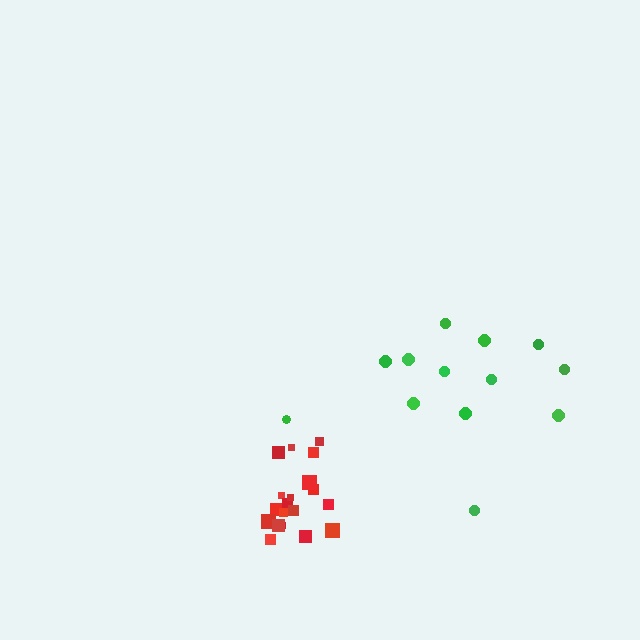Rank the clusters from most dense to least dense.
red, green.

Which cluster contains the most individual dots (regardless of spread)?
Red (19).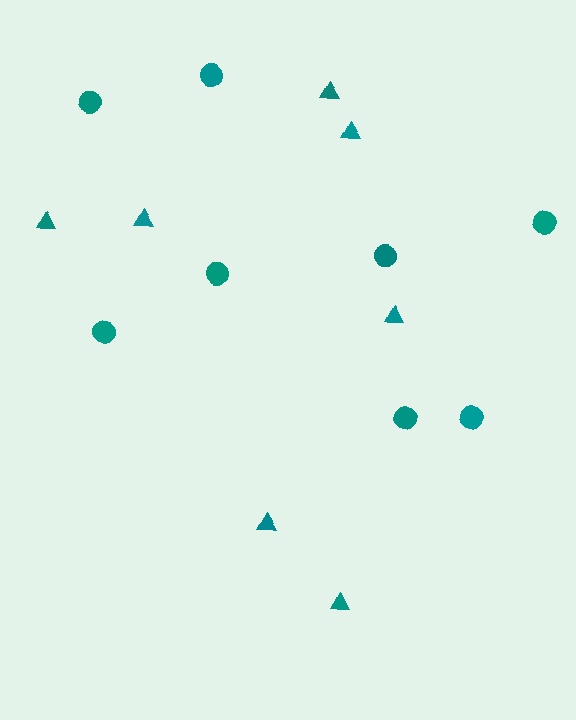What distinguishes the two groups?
There are 2 groups: one group of triangles (7) and one group of circles (8).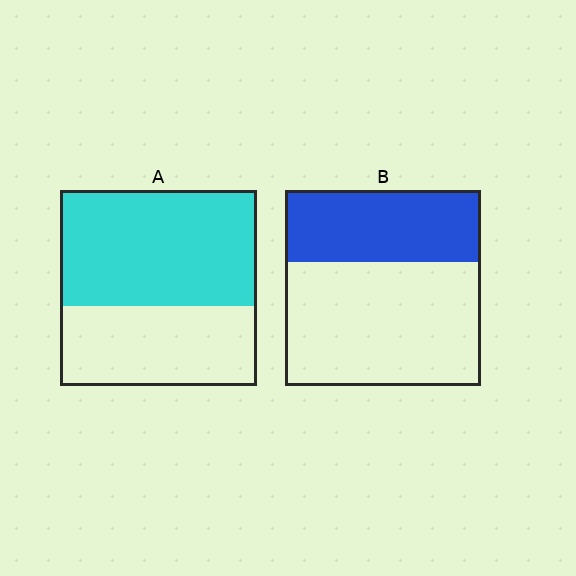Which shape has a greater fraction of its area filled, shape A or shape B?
Shape A.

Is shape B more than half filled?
No.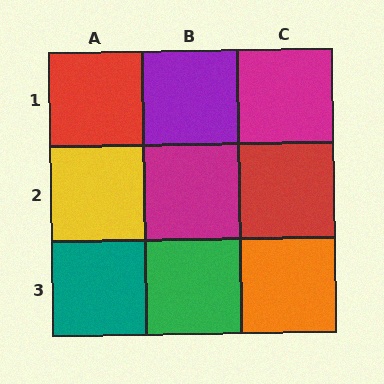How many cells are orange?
1 cell is orange.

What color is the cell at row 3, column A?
Teal.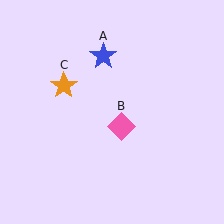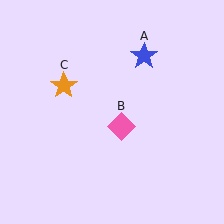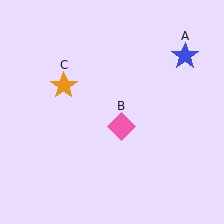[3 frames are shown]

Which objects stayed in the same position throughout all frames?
Pink diamond (object B) and orange star (object C) remained stationary.